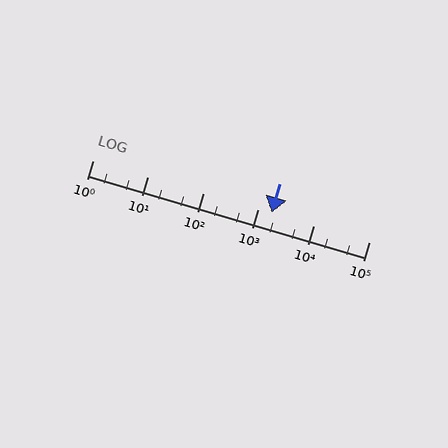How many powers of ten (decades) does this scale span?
The scale spans 5 decades, from 1 to 100000.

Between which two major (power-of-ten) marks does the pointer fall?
The pointer is between 1000 and 10000.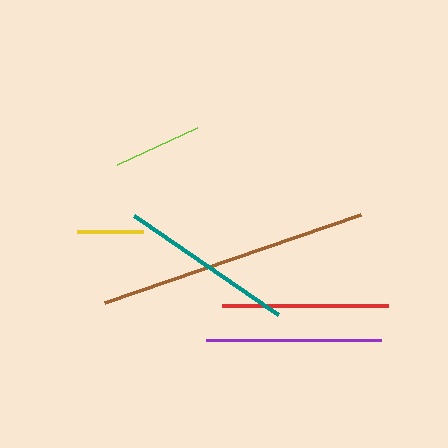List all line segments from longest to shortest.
From longest to shortest: brown, purple, teal, red, lime, yellow.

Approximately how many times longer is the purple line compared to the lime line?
The purple line is approximately 2.0 times the length of the lime line.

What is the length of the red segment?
The red segment is approximately 166 pixels long.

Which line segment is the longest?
The brown line is the longest at approximately 271 pixels.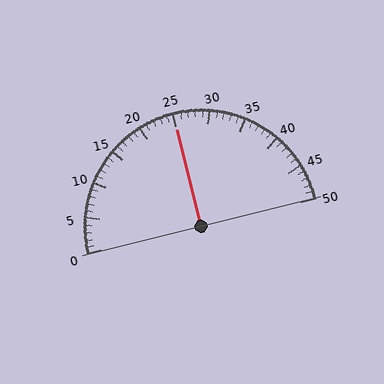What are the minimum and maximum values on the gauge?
The gauge ranges from 0 to 50.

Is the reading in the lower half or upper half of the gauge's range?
The reading is in the upper half of the range (0 to 50).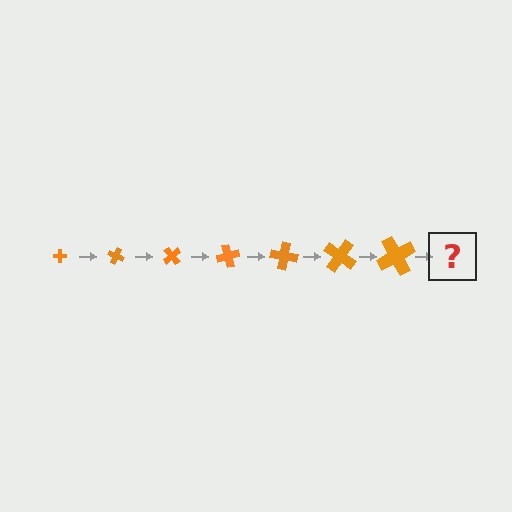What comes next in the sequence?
The next element should be a cross, larger than the previous one and rotated 175 degrees from the start.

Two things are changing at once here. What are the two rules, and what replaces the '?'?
The two rules are that the cross grows larger each step and it rotates 25 degrees each step. The '?' should be a cross, larger than the previous one and rotated 175 degrees from the start.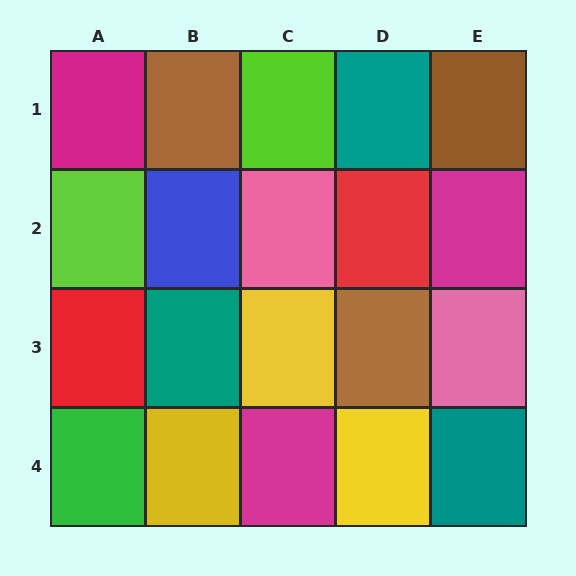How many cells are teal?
3 cells are teal.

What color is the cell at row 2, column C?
Pink.